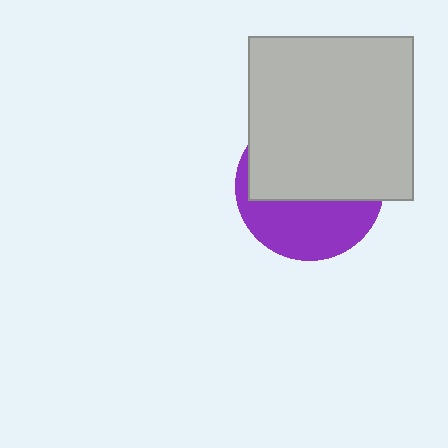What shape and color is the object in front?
The object in front is a light gray square.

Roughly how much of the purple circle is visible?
A small part of it is visible (roughly 40%).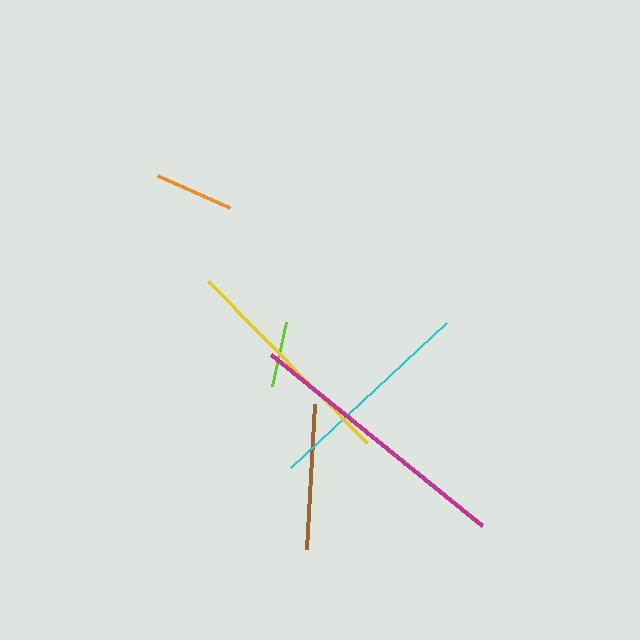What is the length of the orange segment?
The orange segment is approximately 79 pixels long.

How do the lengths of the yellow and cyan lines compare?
The yellow and cyan lines are approximately the same length.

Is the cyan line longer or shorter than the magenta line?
The magenta line is longer than the cyan line.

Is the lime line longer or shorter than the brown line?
The brown line is longer than the lime line.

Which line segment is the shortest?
The lime line is the shortest at approximately 65 pixels.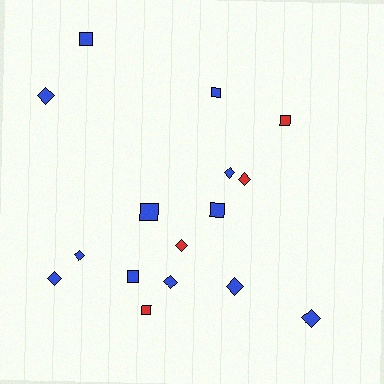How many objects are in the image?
There are 16 objects.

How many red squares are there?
There are 2 red squares.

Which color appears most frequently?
Blue, with 12 objects.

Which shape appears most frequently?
Diamond, with 9 objects.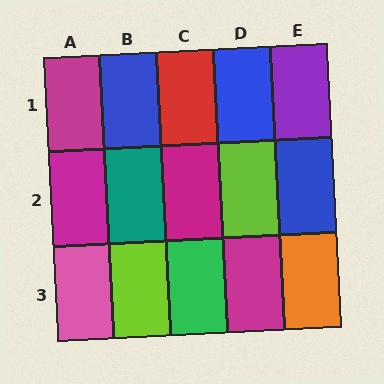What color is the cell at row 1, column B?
Blue.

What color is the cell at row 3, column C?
Green.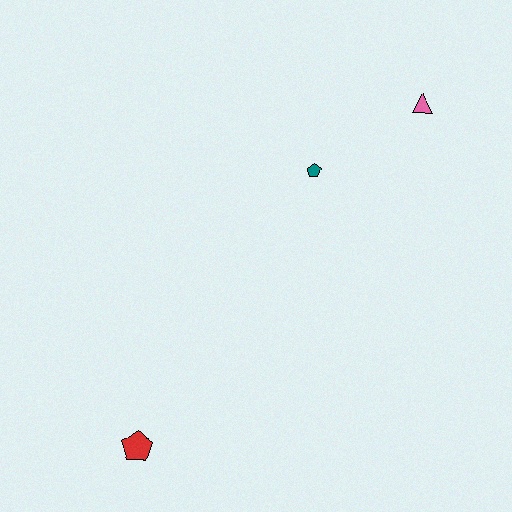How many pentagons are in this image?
There are 2 pentagons.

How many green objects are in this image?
There are no green objects.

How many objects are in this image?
There are 3 objects.